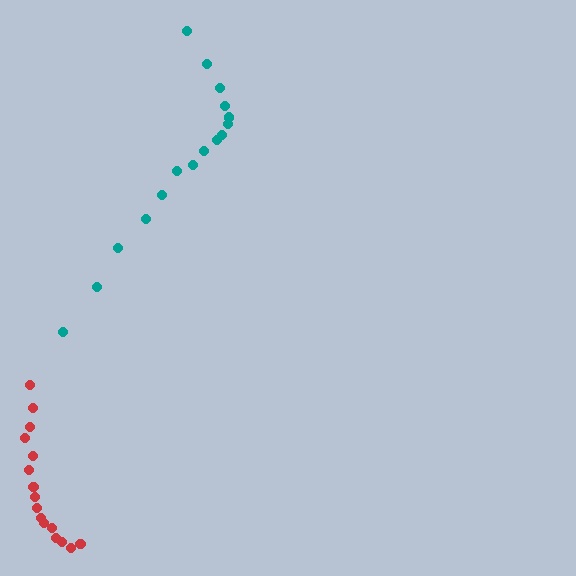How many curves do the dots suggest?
There are 2 distinct paths.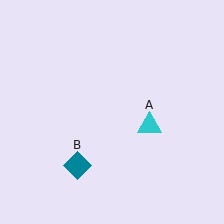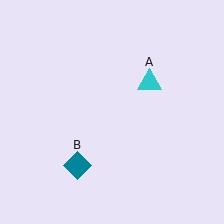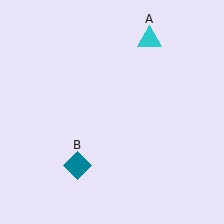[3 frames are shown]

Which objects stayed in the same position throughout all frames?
Teal diamond (object B) remained stationary.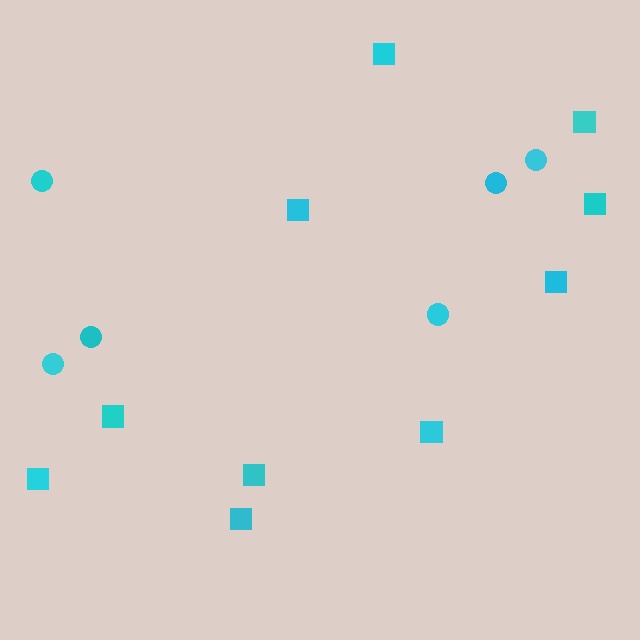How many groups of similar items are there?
There are 2 groups: one group of circles (6) and one group of squares (10).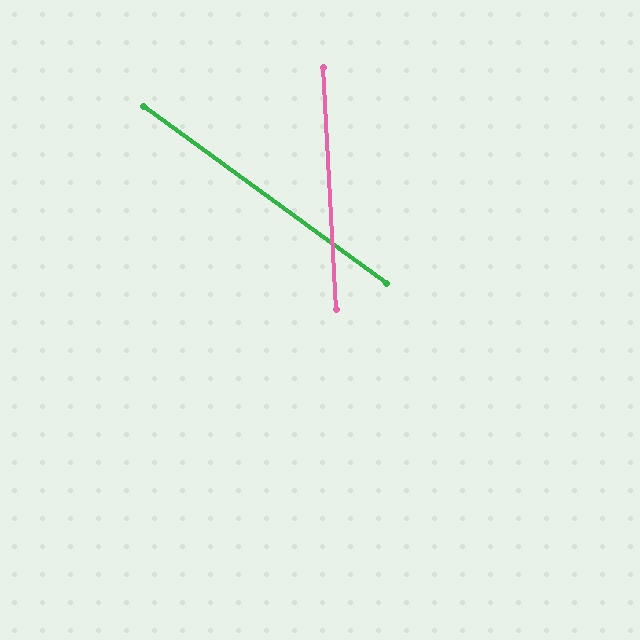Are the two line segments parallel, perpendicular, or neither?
Neither parallel nor perpendicular — they differ by about 51°.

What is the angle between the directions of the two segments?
Approximately 51 degrees.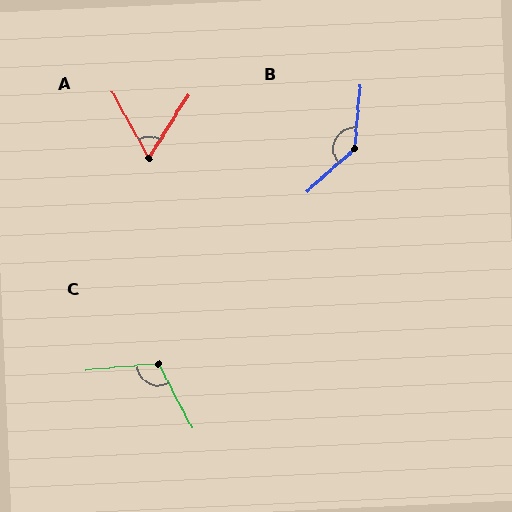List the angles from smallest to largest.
A (61°), C (112°), B (136°).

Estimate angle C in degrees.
Approximately 112 degrees.